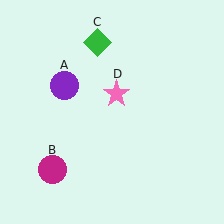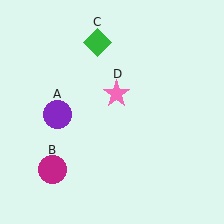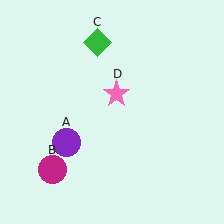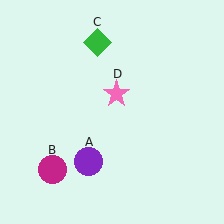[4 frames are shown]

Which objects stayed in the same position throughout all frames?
Magenta circle (object B) and green diamond (object C) and pink star (object D) remained stationary.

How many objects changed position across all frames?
1 object changed position: purple circle (object A).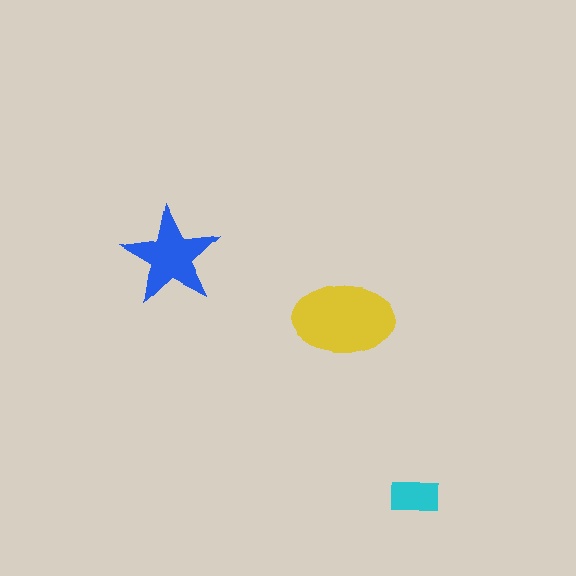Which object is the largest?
The yellow ellipse.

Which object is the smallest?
The cyan rectangle.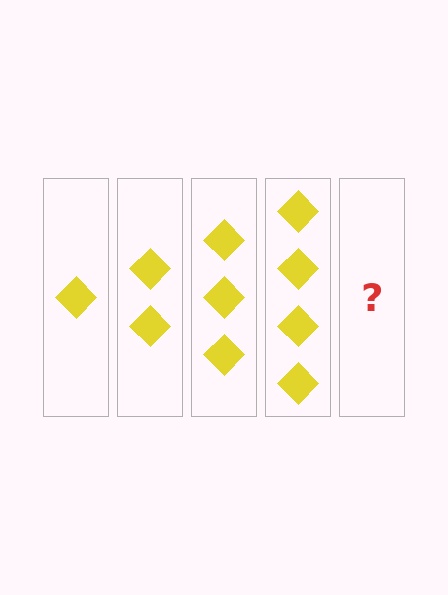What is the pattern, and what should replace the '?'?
The pattern is that each step adds one more diamond. The '?' should be 5 diamonds.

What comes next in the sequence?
The next element should be 5 diamonds.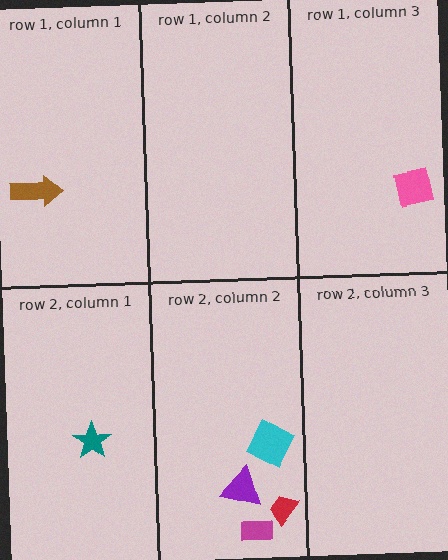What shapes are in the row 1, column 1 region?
The brown arrow.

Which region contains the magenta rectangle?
The row 2, column 2 region.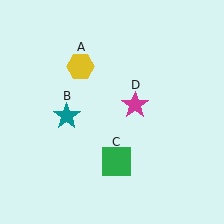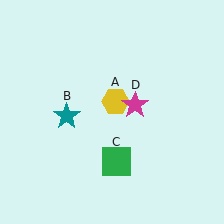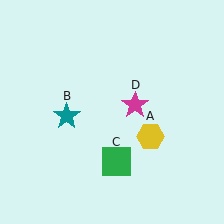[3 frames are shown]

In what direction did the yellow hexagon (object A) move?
The yellow hexagon (object A) moved down and to the right.